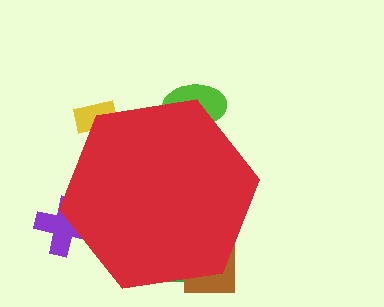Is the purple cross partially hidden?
Yes, the purple cross is partially hidden behind the red hexagon.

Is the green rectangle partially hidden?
Yes, the green rectangle is partially hidden behind the red hexagon.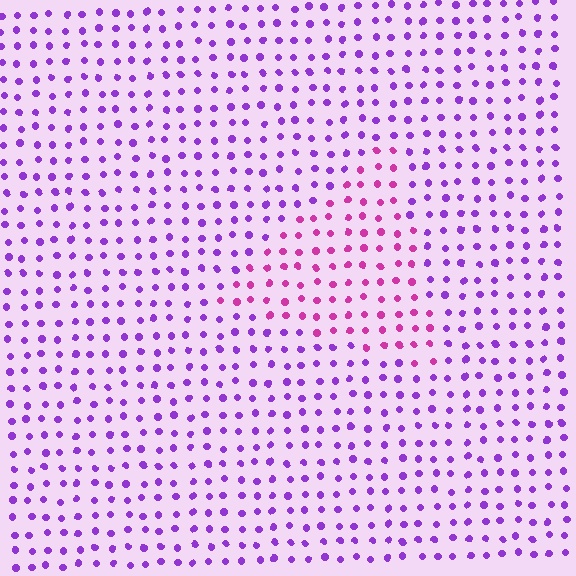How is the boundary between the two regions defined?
The boundary is defined purely by a slight shift in hue (about 41 degrees). Spacing, size, and orientation are identical on both sides.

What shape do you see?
I see a triangle.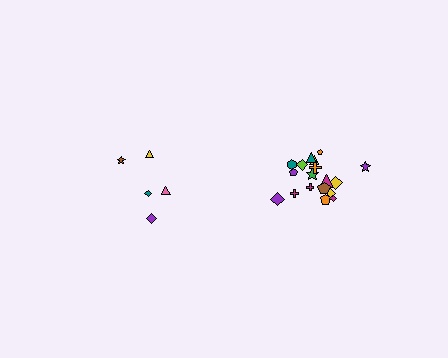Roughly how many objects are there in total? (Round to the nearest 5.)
Roughly 25 objects in total.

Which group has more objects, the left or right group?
The right group.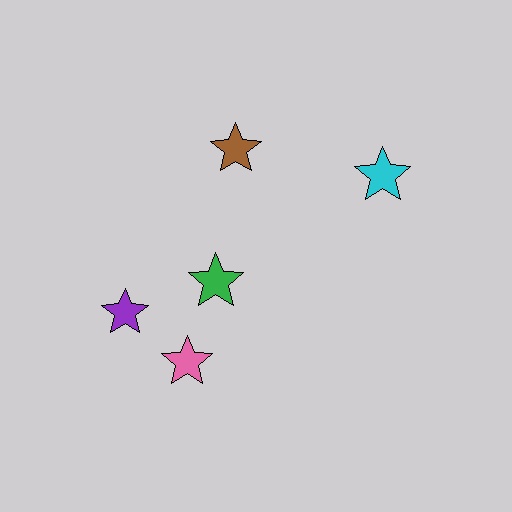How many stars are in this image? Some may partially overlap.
There are 5 stars.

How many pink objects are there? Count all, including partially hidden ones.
There is 1 pink object.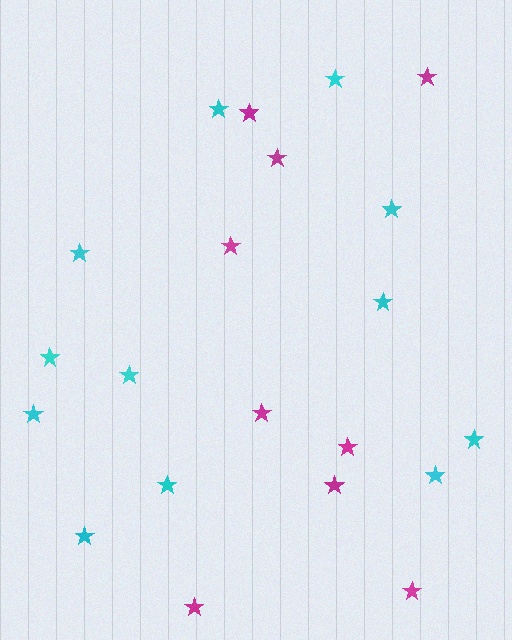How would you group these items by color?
There are 2 groups: one group of cyan stars (12) and one group of magenta stars (9).